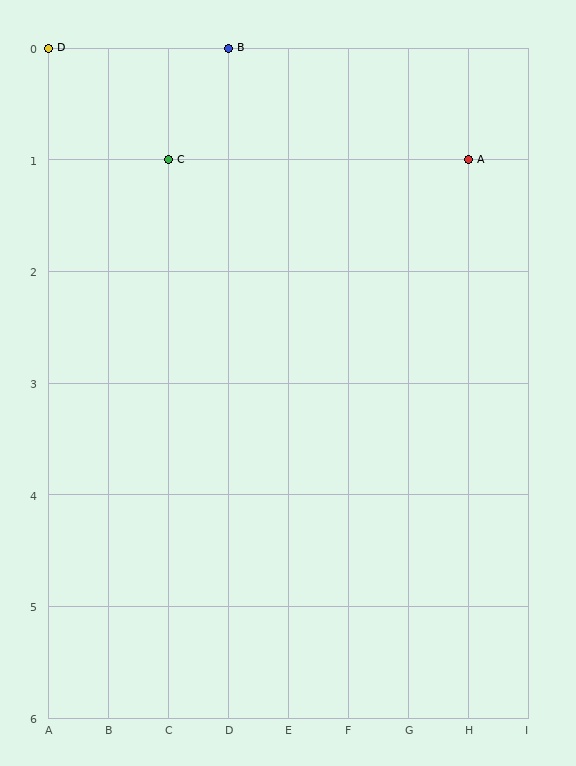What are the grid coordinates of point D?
Point D is at grid coordinates (A, 0).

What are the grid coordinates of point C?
Point C is at grid coordinates (C, 1).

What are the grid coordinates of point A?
Point A is at grid coordinates (H, 1).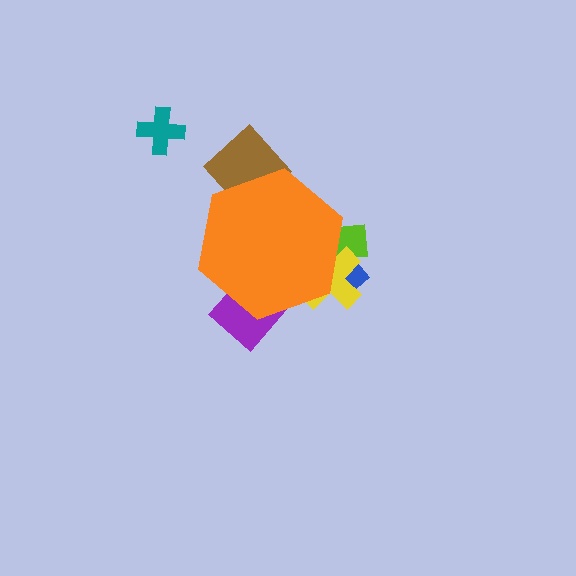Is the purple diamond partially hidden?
Yes, the purple diamond is partially hidden behind the orange hexagon.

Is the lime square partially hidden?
Yes, the lime square is partially hidden behind the orange hexagon.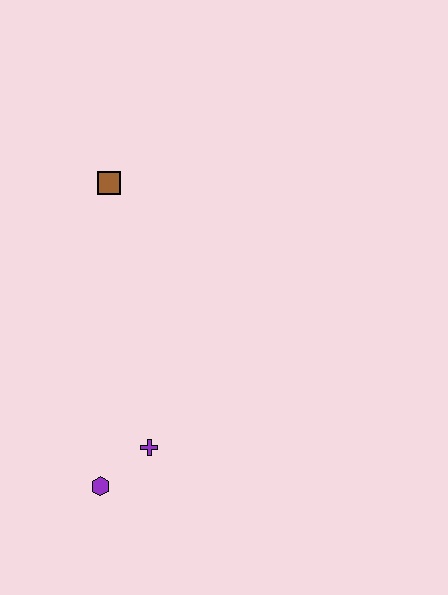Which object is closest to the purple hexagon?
The purple cross is closest to the purple hexagon.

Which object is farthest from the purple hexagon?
The brown square is farthest from the purple hexagon.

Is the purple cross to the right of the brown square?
Yes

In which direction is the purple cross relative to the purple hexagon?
The purple cross is to the right of the purple hexagon.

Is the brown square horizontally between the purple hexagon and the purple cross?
Yes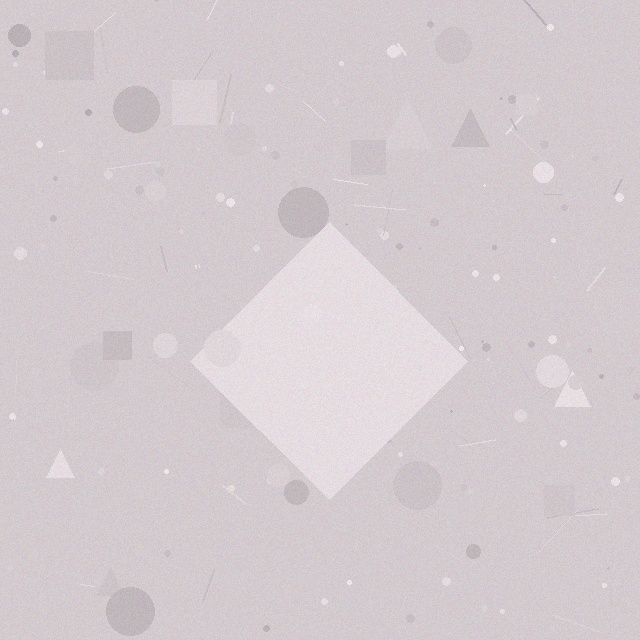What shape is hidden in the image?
A diamond is hidden in the image.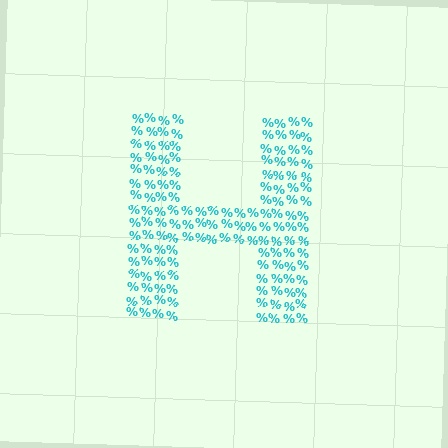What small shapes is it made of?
It is made of small percent signs.